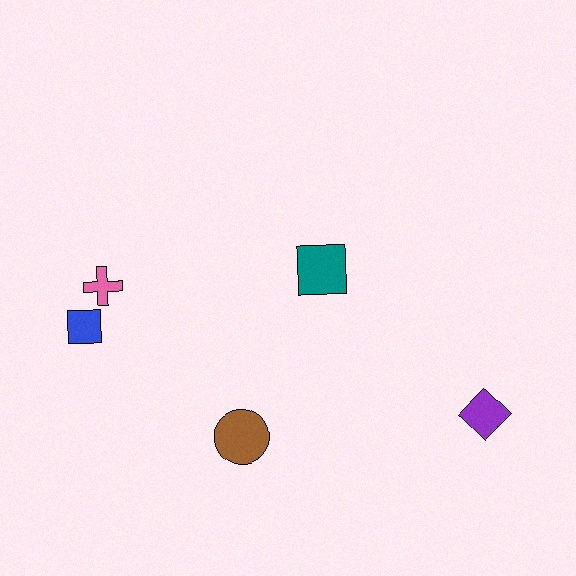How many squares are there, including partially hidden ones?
There are 2 squares.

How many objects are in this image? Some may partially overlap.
There are 5 objects.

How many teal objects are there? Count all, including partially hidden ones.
There is 1 teal object.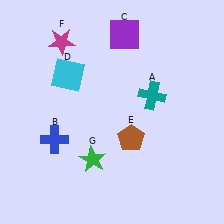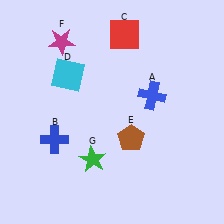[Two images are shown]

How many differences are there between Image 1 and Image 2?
There are 2 differences between the two images.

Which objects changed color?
A changed from teal to blue. C changed from purple to red.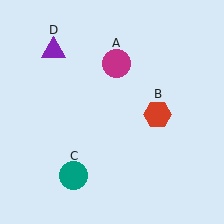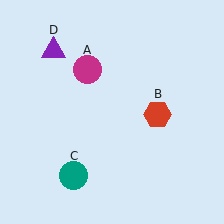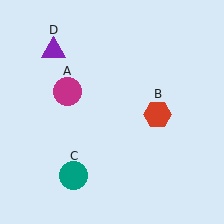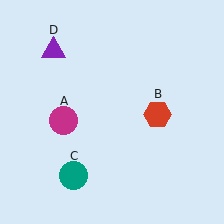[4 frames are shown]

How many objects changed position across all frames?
1 object changed position: magenta circle (object A).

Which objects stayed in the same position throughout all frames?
Red hexagon (object B) and teal circle (object C) and purple triangle (object D) remained stationary.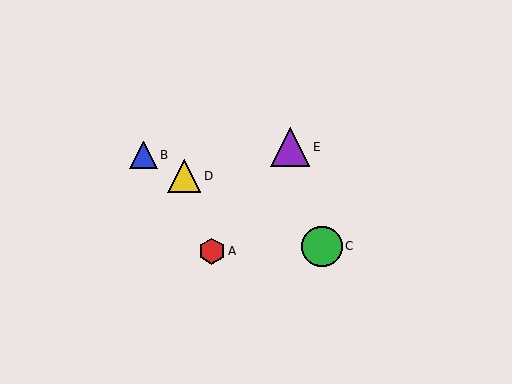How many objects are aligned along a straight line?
3 objects (B, C, D) are aligned along a straight line.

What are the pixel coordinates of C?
Object C is at (322, 246).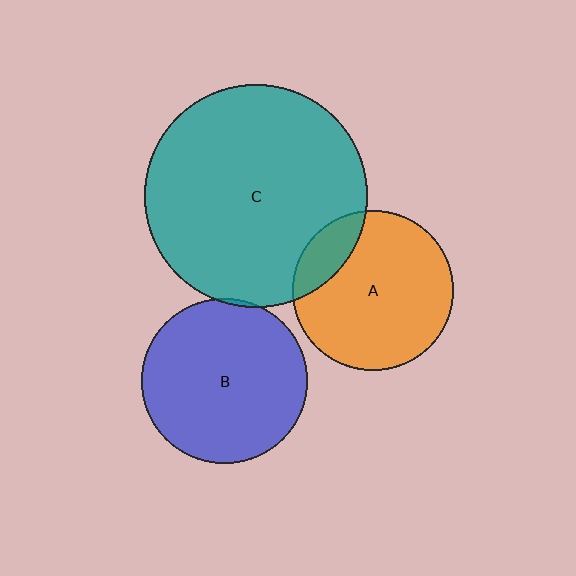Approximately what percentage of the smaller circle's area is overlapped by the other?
Approximately 15%.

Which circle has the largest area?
Circle C (teal).